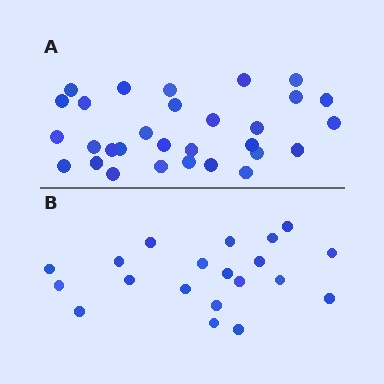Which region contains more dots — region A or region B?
Region A (the top region) has more dots.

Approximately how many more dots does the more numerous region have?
Region A has roughly 10 or so more dots than region B.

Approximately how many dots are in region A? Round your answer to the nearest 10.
About 30 dots.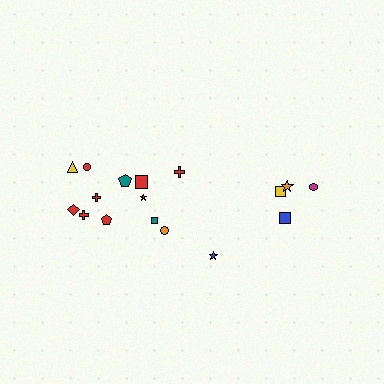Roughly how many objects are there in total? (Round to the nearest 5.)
Roughly 15 objects in total.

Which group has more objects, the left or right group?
The left group.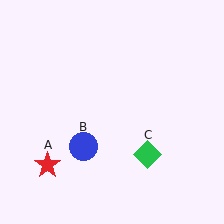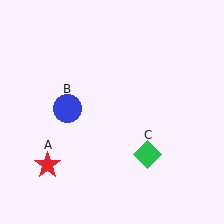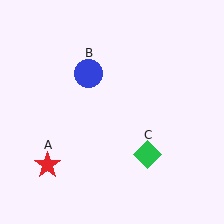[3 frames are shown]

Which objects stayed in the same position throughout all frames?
Red star (object A) and green diamond (object C) remained stationary.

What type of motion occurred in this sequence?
The blue circle (object B) rotated clockwise around the center of the scene.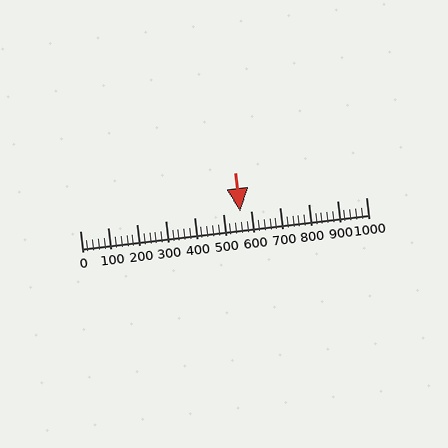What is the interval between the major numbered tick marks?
The major tick marks are spaced 100 units apart.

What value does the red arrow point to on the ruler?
The red arrow points to approximately 562.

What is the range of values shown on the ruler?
The ruler shows values from 0 to 1000.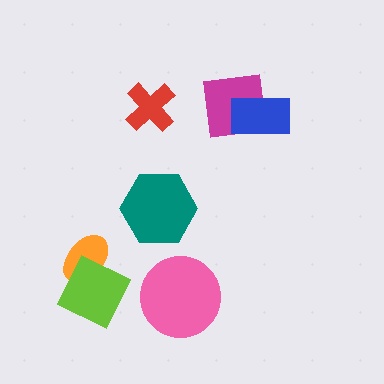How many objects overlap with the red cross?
0 objects overlap with the red cross.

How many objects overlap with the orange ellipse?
1 object overlaps with the orange ellipse.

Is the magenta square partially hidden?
Yes, it is partially covered by another shape.